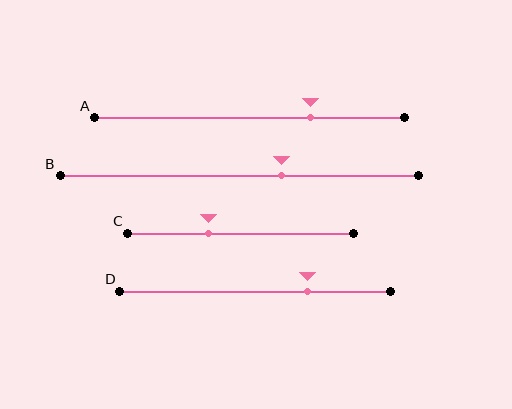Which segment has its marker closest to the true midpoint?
Segment B has its marker closest to the true midpoint.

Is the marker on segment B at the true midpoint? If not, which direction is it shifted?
No, the marker on segment B is shifted to the right by about 12% of the segment length.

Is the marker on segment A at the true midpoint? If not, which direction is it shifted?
No, the marker on segment A is shifted to the right by about 20% of the segment length.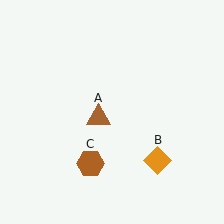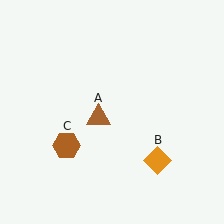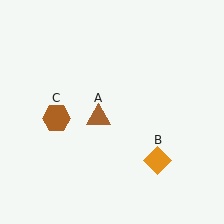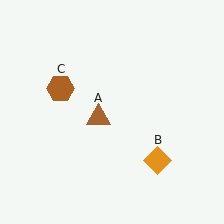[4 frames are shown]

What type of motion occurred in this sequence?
The brown hexagon (object C) rotated clockwise around the center of the scene.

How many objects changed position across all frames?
1 object changed position: brown hexagon (object C).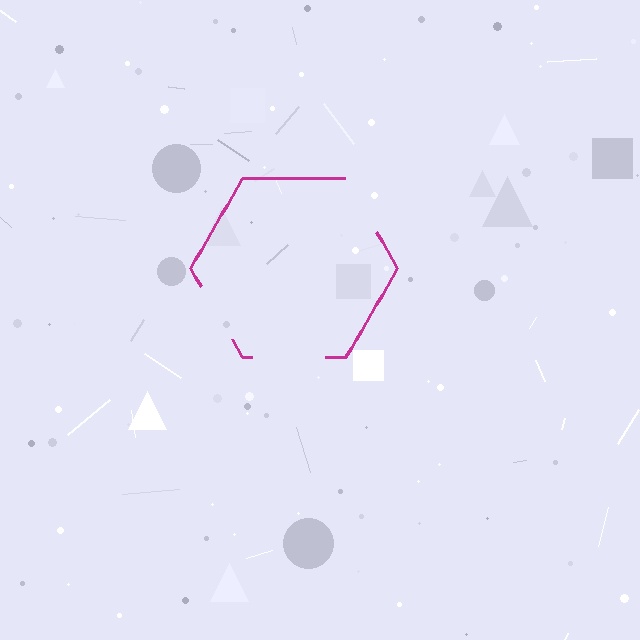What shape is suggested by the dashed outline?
The dashed outline suggests a hexagon.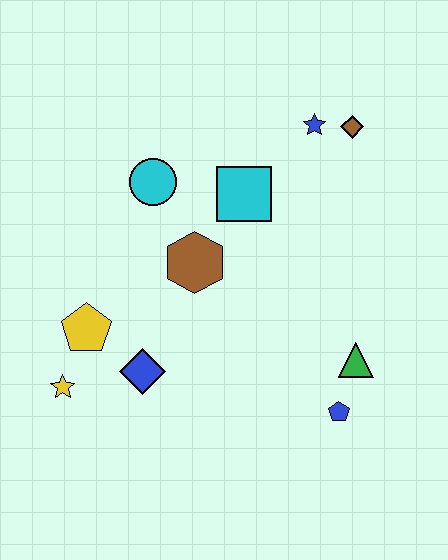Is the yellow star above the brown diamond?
No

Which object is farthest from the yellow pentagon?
The brown diamond is farthest from the yellow pentagon.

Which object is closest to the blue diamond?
The yellow pentagon is closest to the blue diamond.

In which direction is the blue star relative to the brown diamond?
The blue star is to the left of the brown diamond.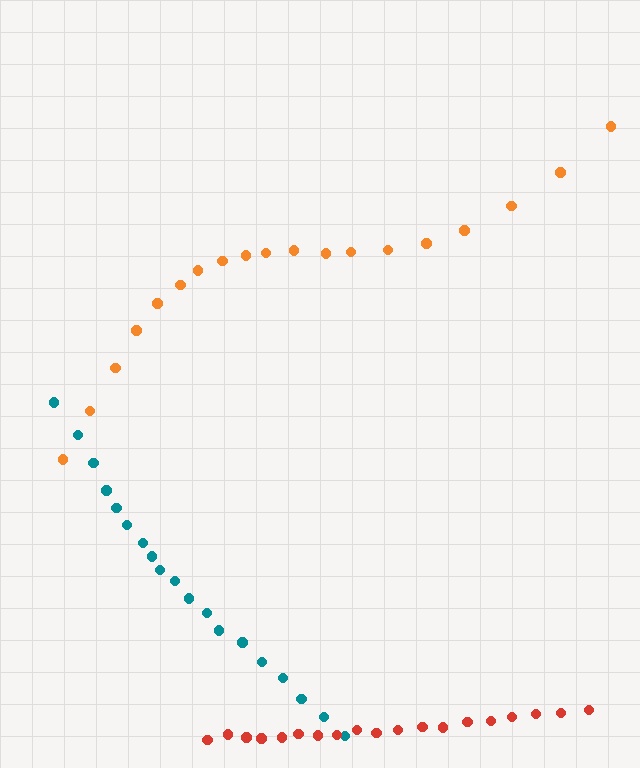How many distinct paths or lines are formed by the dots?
There are 3 distinct paths.